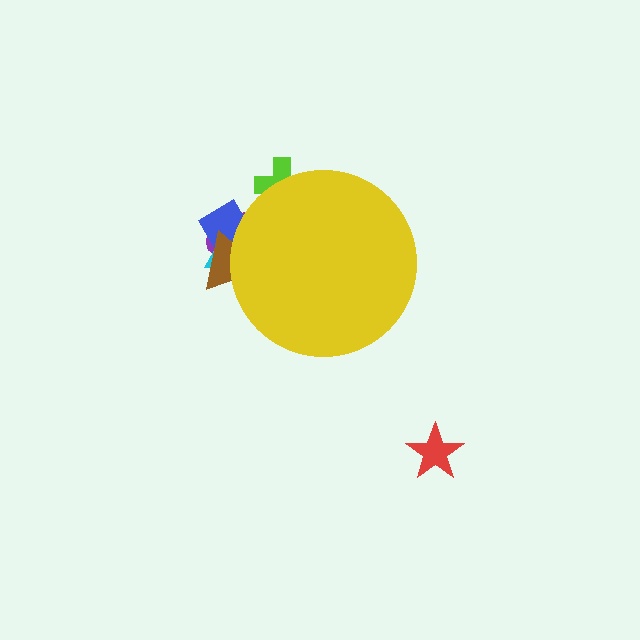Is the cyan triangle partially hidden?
Yes, the cyan triangle is partially hidden behind the yellow circle.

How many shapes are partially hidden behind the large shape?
5 shapes are partially hidden.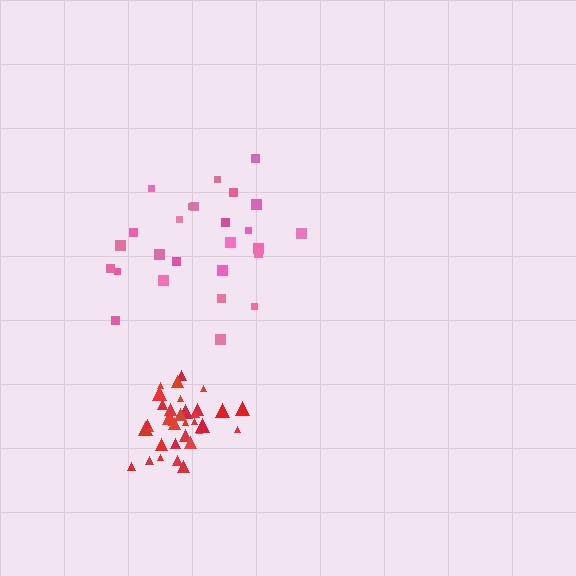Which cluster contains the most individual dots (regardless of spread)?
Red (34).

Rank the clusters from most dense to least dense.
red, pink.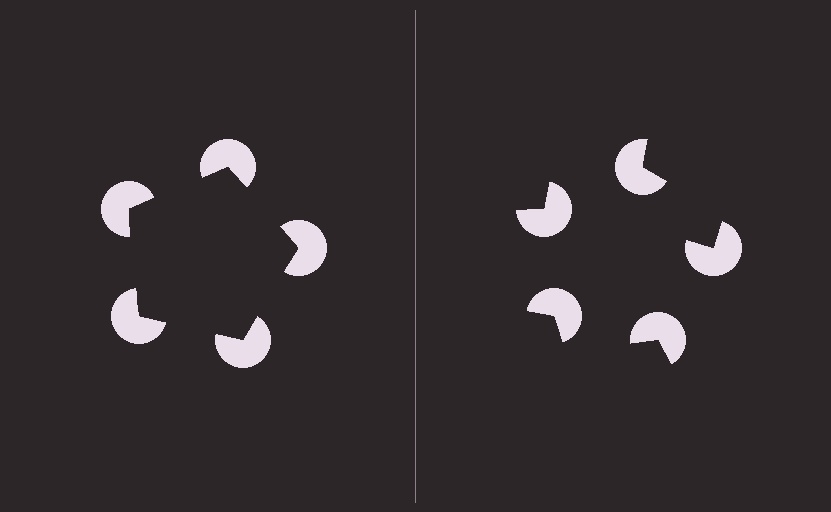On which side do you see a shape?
An illusory pentagon appears on the left side. On the right side the wedge cuts are rotated, so no coherent shape forms.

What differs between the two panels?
The pac-man discs are positioned identically on both sides; only the wedge orientations differ. On the left they align to a pentagon; on the right they are misaligned.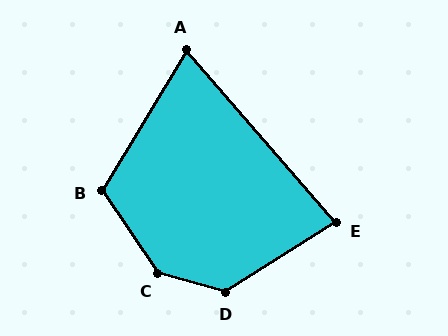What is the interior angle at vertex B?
Approximately 115 degrees (obtuse).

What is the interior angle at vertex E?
Approximately 82 degrees (acute).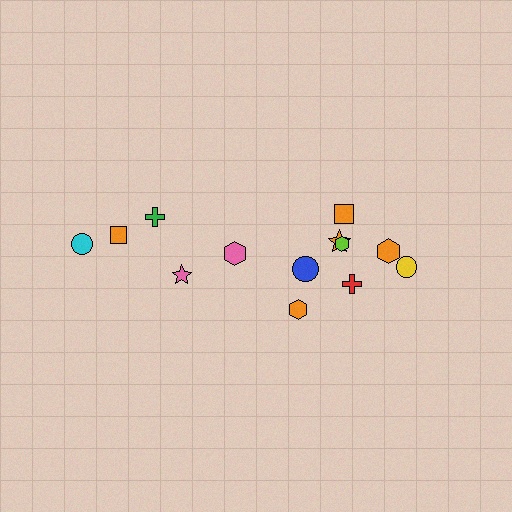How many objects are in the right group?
There are 8 objects.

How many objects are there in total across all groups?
There are 13 objects.